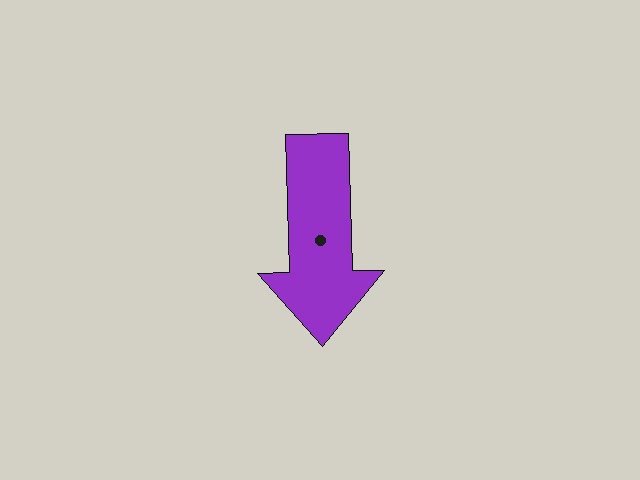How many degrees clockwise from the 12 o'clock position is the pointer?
Approximately 178 degrees.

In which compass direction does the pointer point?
South.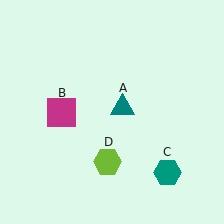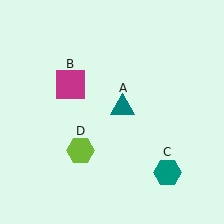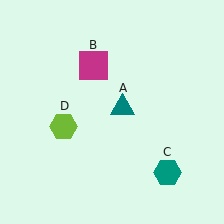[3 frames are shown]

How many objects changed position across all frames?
2 objects changed position: magenta square (object B), lime hexagon (object D).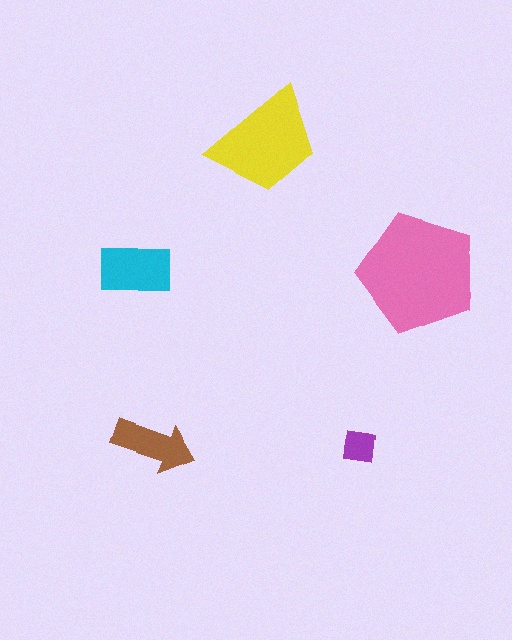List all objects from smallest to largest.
The purple square, the brown arrow, the cyan rectangle, the yellow trapezoid, the pink pentagon.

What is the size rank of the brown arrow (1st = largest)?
4th.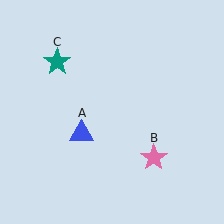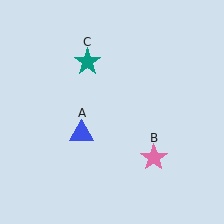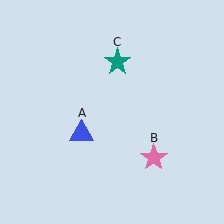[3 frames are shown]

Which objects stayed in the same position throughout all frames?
Blue triangle (object A) and pink star (object B) remained stationary.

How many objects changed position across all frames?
1 object changed position: teal star (object C).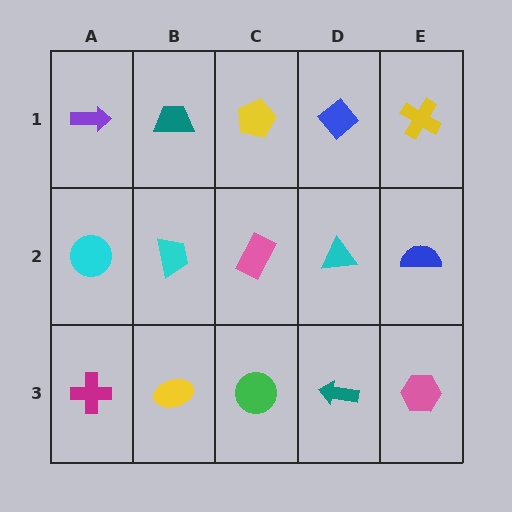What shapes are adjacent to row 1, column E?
A blue semicircle (row 2, column E), a blue diamond (row 1, column D).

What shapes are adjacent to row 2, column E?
A yellow cross (row 1, column E), a pink hexagon (row 3, column E), a cyan triangle (row 2, column D).